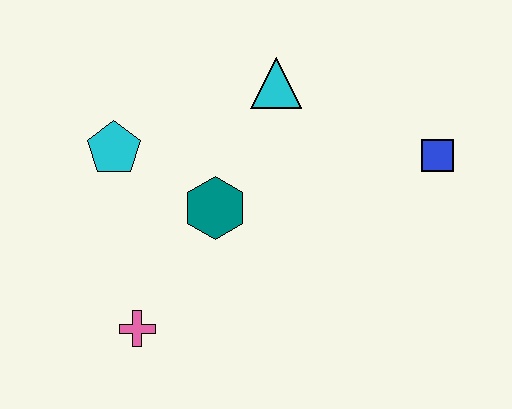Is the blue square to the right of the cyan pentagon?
Yes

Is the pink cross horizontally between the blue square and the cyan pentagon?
Yes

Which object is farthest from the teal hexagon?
The blue square is farthest from the teal hexagon.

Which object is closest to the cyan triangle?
The teal hexagon is closest to the cyan triangle.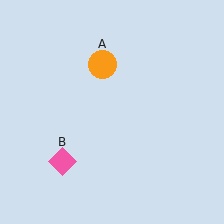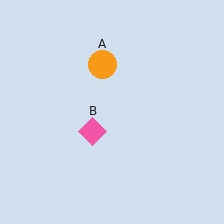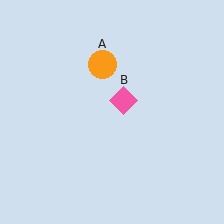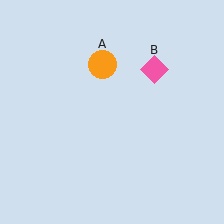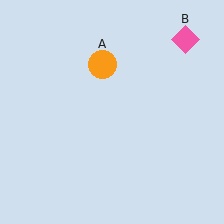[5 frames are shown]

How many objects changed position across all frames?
1 object changed position: pink diamond (object B).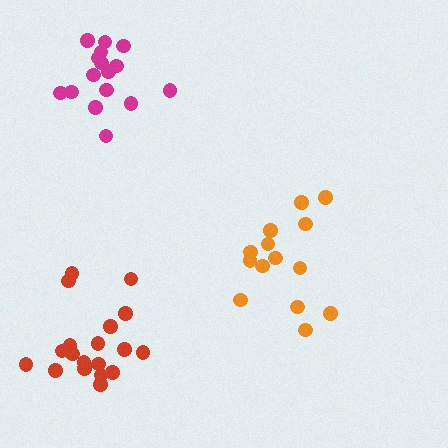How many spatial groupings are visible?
There are 3 spatial groupings.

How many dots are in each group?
Group 1: 14 dots, Group 2: 16 dots, Group 3: 19 dots (49 total).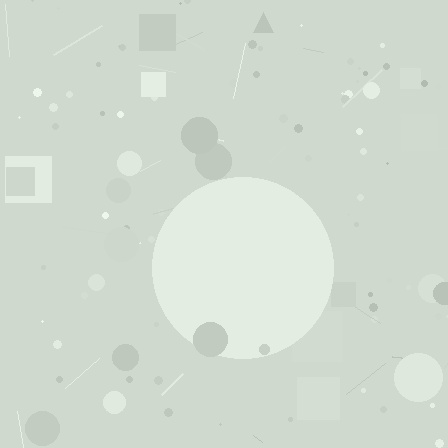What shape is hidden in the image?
A circle is hidden in the image.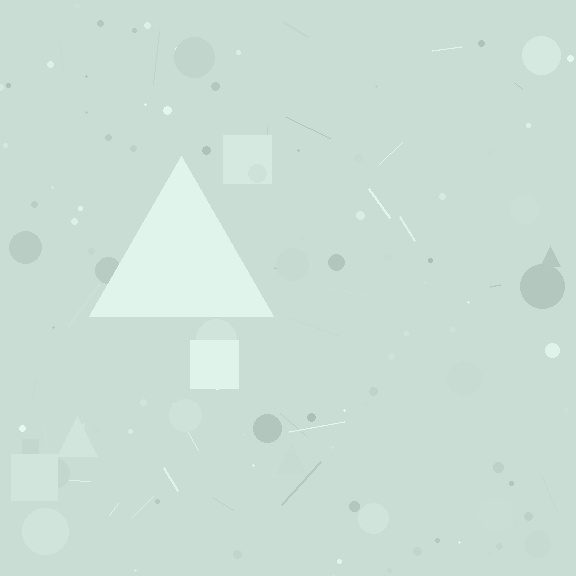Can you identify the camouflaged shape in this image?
The camouflaged shape is a triangle.